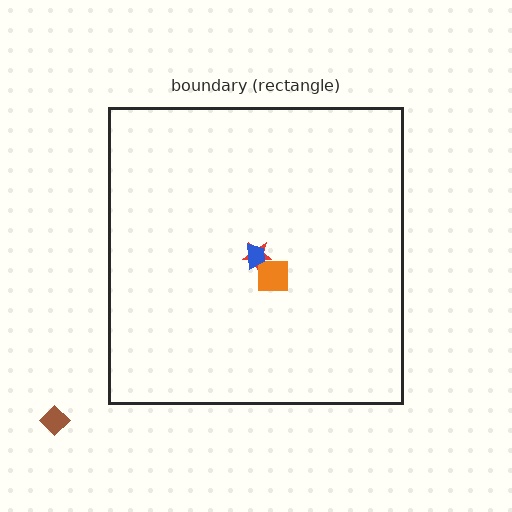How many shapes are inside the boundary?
3 inside, 1 outside.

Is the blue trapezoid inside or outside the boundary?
Inside.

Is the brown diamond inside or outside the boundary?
Outside.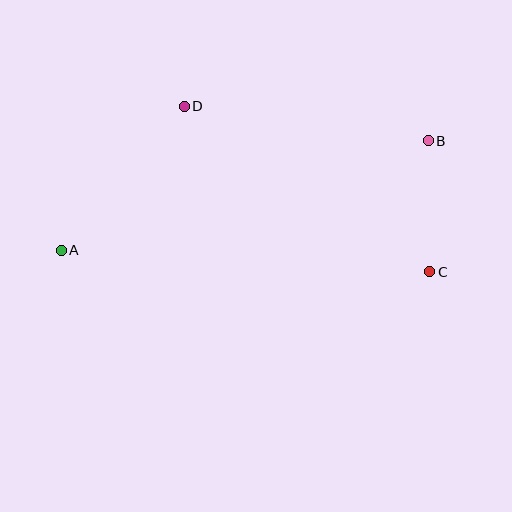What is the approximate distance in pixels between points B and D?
The distance between B and D is approximately 246 pixels.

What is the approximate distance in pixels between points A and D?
The distance between A and D is approximately 189 pixels.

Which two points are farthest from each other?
Points A and B are farthest from each other.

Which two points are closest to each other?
Points B and C are closest to each other.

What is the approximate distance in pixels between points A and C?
The distance between A and C is approximately 369 pixels.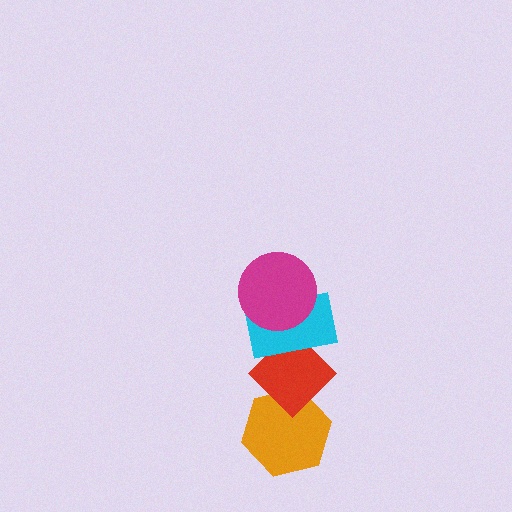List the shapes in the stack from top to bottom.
From top to bottom: the magenta circle, the cyan rectangle, the red diamond, the orange hexagon.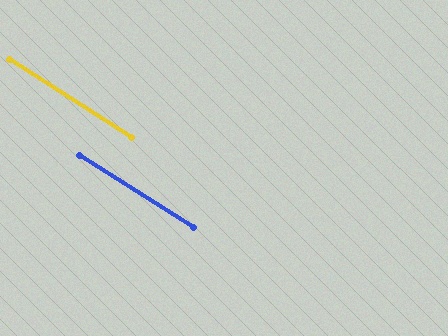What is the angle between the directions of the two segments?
Approximately 0 degrees.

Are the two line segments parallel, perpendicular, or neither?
Parallel — their directions differ by only 0.1°.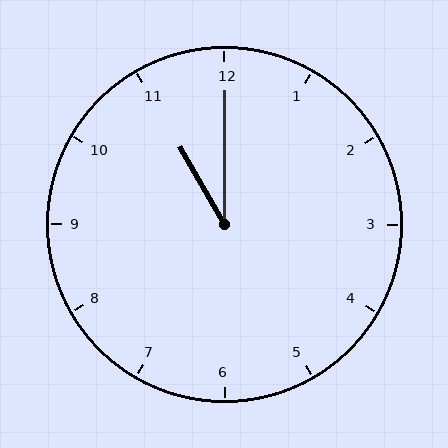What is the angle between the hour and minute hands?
Approximately 30 degrees.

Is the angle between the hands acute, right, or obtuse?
It is acute.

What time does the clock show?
11:00.